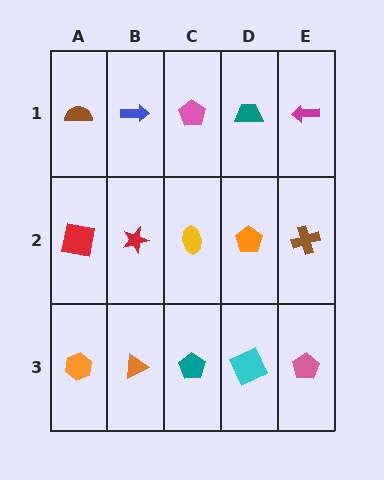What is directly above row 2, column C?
A pink pentagon.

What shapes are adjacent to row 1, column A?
A red square (row 2, column A), a blue arrow (row 1, column B).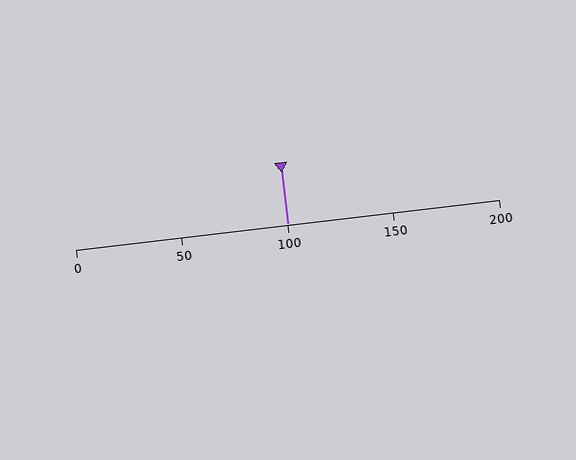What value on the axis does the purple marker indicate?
The marker indicates approximately 100.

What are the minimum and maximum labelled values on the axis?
The axis runs from 0 to 200.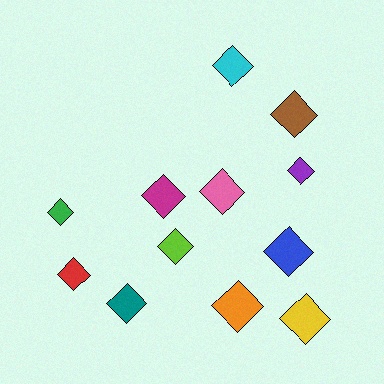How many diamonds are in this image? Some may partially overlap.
There are 12 diamonds.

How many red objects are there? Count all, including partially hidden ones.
There is 1 red object.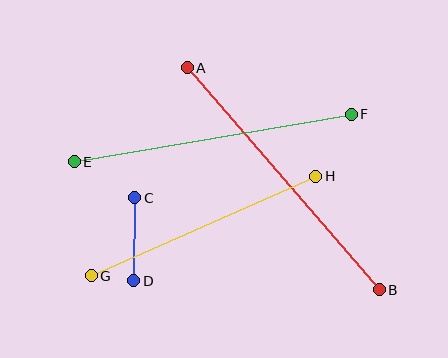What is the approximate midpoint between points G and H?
The midpoint is at approximately (203, 226) pixels.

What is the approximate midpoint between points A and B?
The midpoint is at approximately (283, 179) pixels.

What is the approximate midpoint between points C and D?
The midpoint is at approximately (134, 239) pixels.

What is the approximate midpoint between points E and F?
The midpoint is at approximately (213, 138) pixels.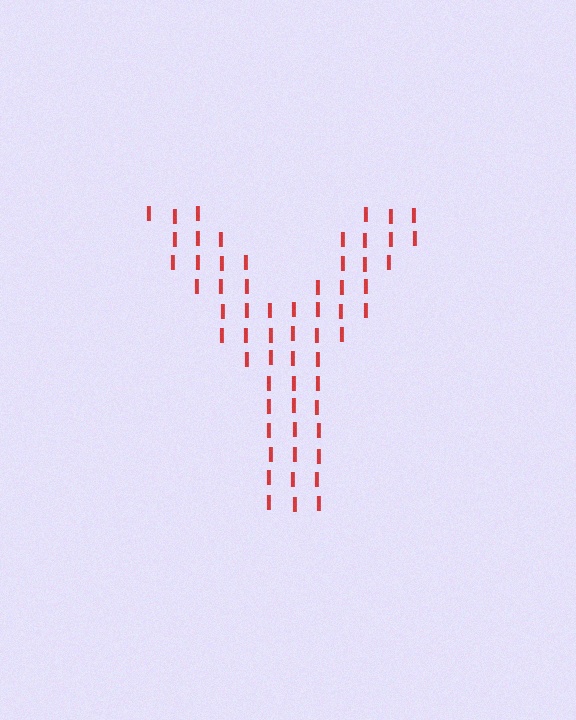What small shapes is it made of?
It is made of small letter I's.